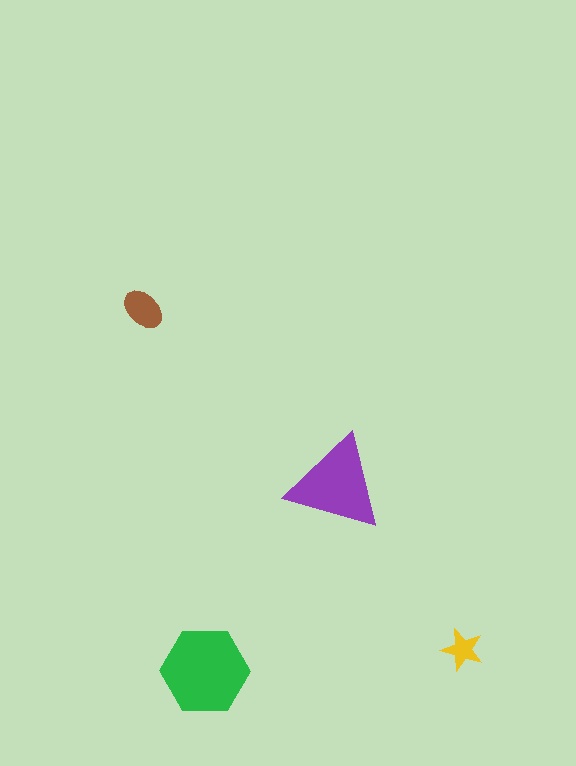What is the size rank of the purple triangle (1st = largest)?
2nd.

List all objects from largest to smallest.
The green hexagon, the purple triangle, the brown ellipse, the yellow star.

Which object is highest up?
The brown ellipse is topmost.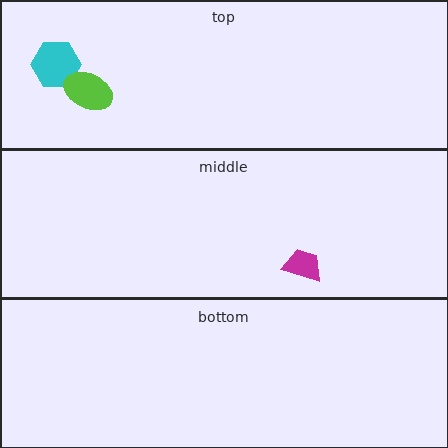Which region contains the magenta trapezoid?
The middle region.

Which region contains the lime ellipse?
The top region.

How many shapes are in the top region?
2.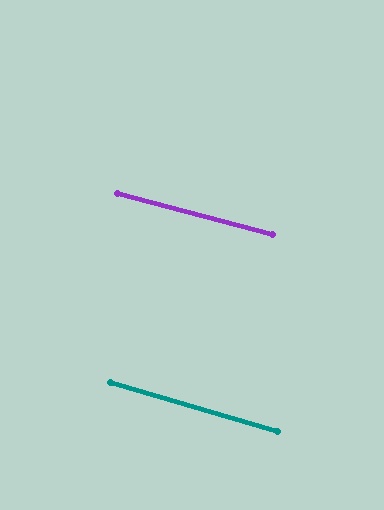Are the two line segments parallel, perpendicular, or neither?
Parallel — their directions differ by only 1.5°.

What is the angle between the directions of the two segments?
Approximately 1 degree.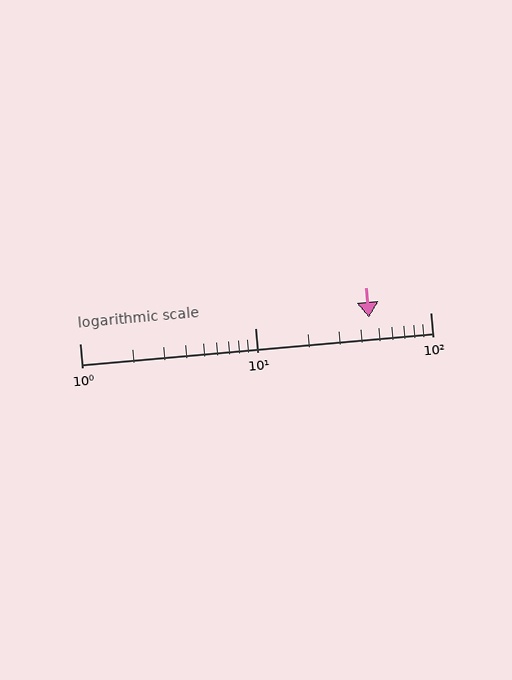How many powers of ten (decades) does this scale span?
The scale spans 2 decades, from 1 to 100.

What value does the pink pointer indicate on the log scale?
The pointer indicates approximately 45.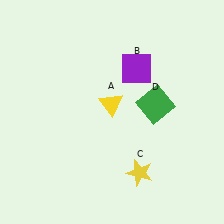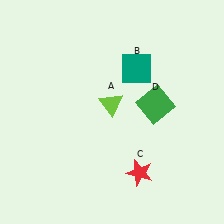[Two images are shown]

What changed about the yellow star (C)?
In Image 1, C is yellow. In Image 2, it changed to red.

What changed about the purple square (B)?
In Image 1, B is purple. In Image 2, it changed to teal.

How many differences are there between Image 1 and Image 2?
There are 3 differences between the two images.